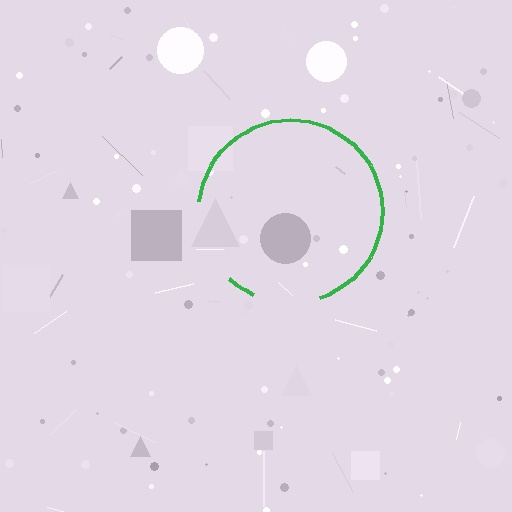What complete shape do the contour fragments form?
The contour fragments form a circle.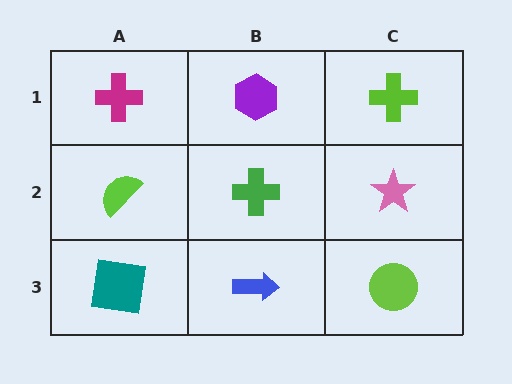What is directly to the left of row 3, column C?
A blue arrow.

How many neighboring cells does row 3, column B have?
3.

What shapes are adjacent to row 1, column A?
A lime semicircle (row 2, column A), a purple hexagon (row 1, column B).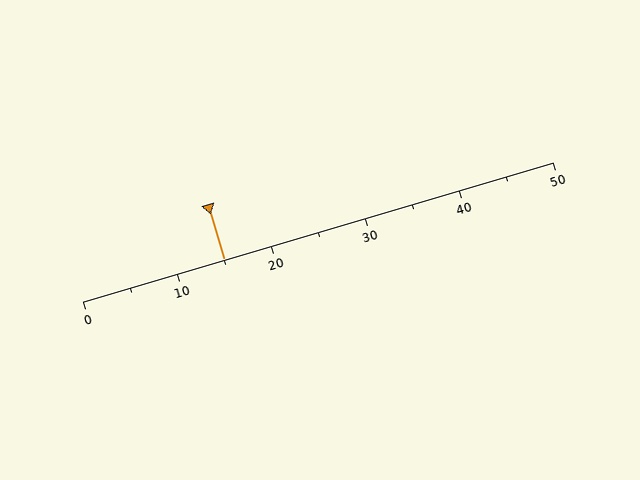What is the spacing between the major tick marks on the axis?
The major ticks are spaced 10 apart.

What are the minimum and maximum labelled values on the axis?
The axis runs from 0 to 50.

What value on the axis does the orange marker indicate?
The marker indicates approximately 15.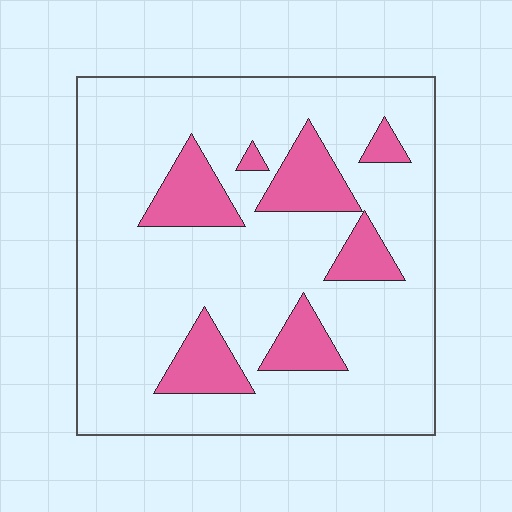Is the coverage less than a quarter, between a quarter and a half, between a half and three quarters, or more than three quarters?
Less than a quarter.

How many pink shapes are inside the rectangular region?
7.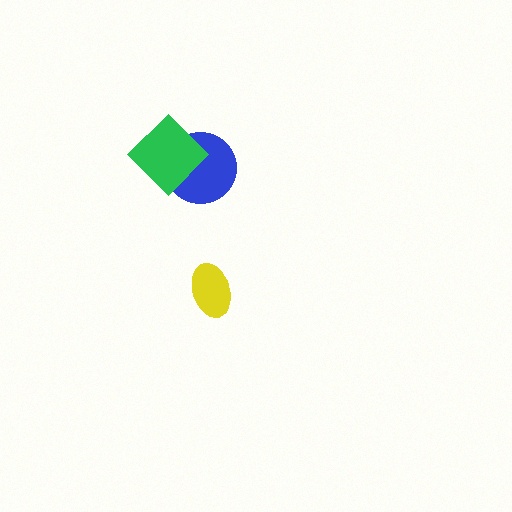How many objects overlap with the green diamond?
1 object overlaps with the green diamond.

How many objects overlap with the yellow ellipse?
0 objects overlap with the yellow ellipse.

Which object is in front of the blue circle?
The green diamond is in front of the blue circle.